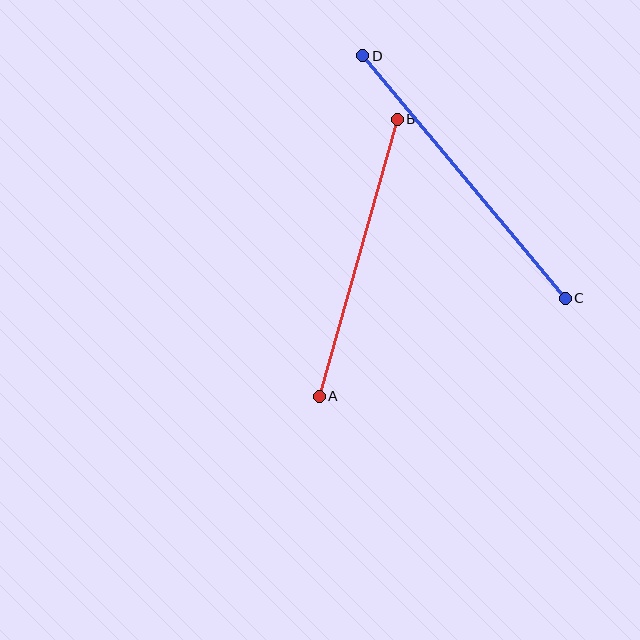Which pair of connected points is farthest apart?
Points C and D are farthest apart.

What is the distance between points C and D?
The distance is approximately 316 pixels.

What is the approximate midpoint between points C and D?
The midpoint is at approximately (464, 177) pixels.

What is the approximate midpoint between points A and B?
The midpoint is at approximately (358, 258) pixels.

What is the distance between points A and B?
The distance is approximately 288 pixels.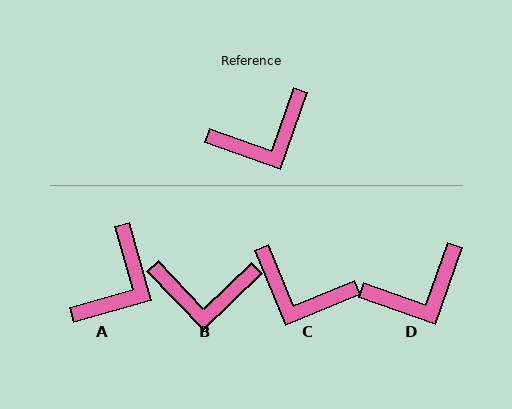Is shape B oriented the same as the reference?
No, it is off by about 27 degrees.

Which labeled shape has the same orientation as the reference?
D.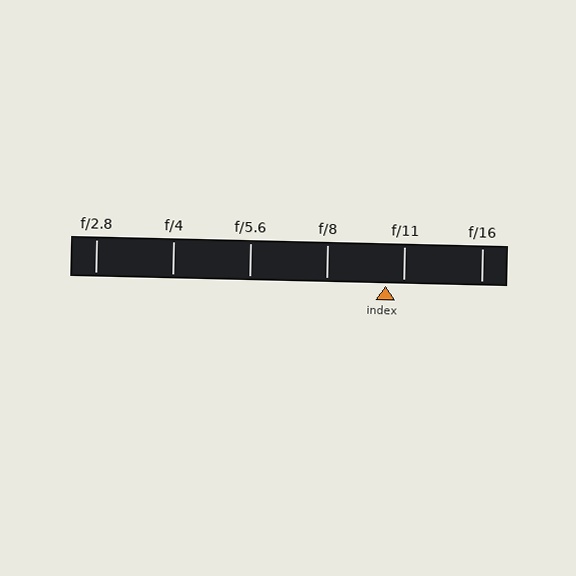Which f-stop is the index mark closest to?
The index mark is closest to f/11.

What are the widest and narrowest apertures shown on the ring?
The widest aperture shown is f/2.8 and the narrowest is f/16.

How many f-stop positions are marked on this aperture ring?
There are 6 f-stop positions marked.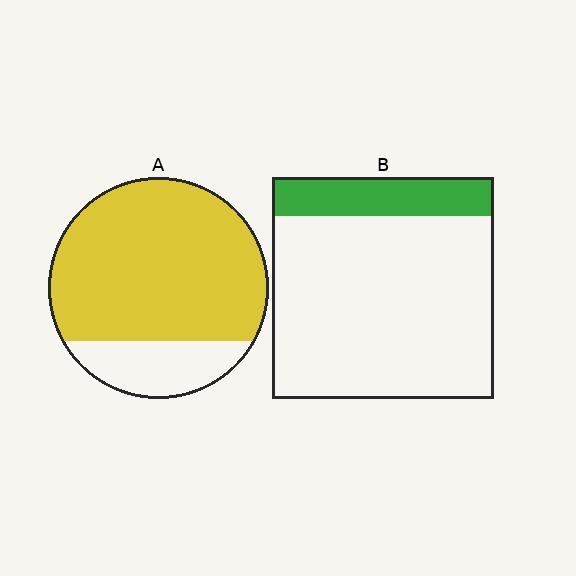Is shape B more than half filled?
No.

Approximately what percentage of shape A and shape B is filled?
A is approximately 80% and B is approximately 20%.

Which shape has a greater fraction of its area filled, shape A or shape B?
Shape A.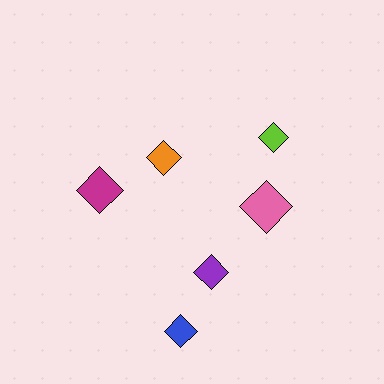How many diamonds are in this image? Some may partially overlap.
There are 6 diamonds.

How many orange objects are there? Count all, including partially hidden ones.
There is 1 orange object.